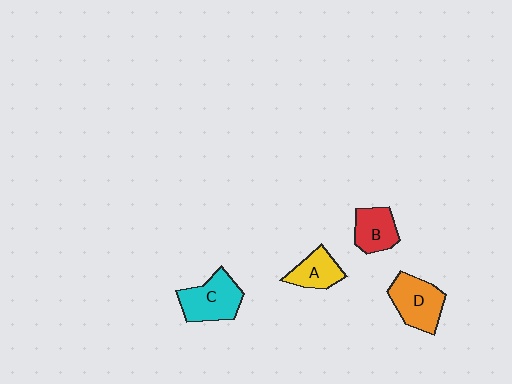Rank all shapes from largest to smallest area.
From largest to smallest: C (cyan), D (orange), B (red), A (yellow).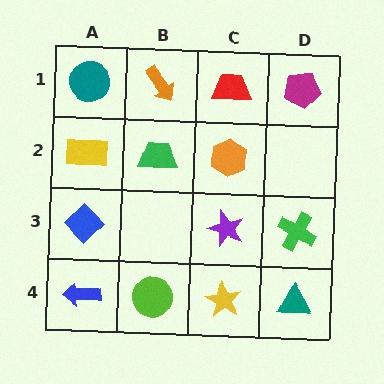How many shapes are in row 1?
4 shapes.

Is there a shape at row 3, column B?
No, that cell is empty.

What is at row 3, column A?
A blue diamond.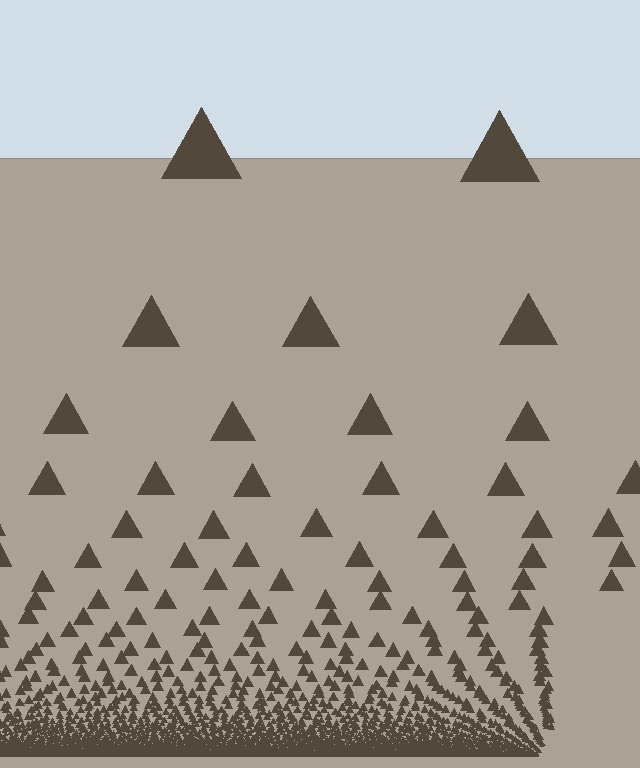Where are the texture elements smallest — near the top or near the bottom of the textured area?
Near the bottom.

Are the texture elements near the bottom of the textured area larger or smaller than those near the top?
Smaller. The gradient is inverted — elements near the bottom are smaller and denser.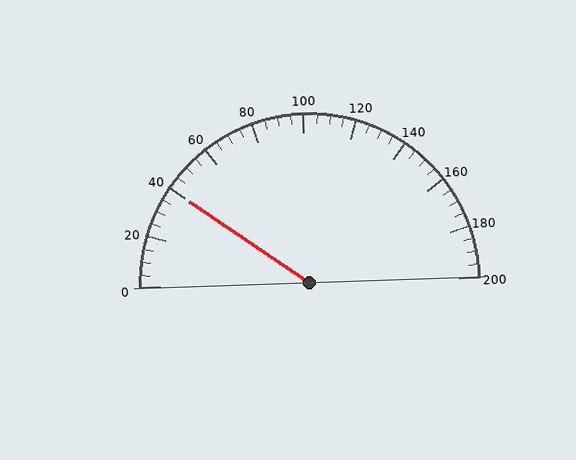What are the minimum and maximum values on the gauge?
The gauge ranges from 0 to 200.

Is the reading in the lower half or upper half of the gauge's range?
The reading is in the lower half of the range (0 to 200).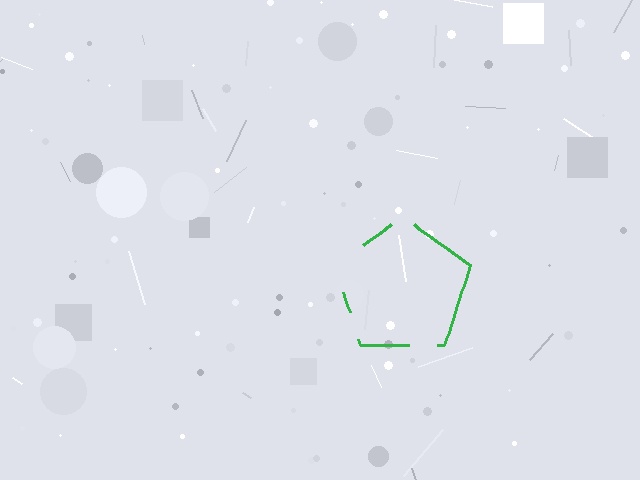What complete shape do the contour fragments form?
The contour fragments form a pentagon.